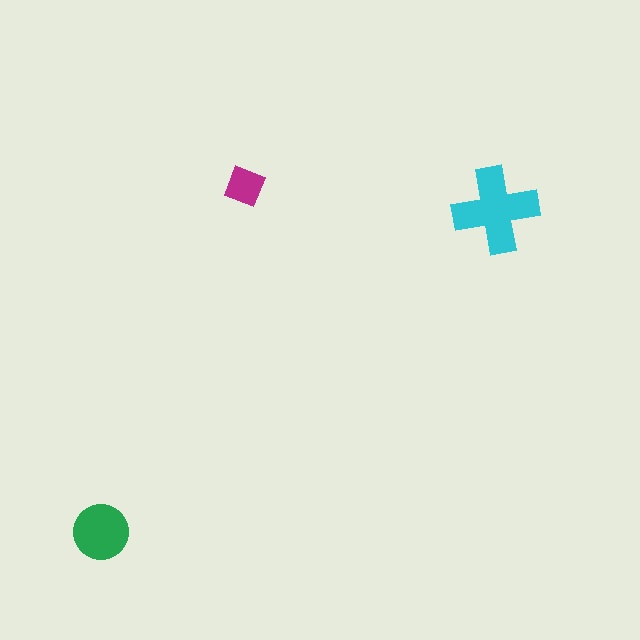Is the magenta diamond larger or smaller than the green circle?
Smaller.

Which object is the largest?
The cyan cross.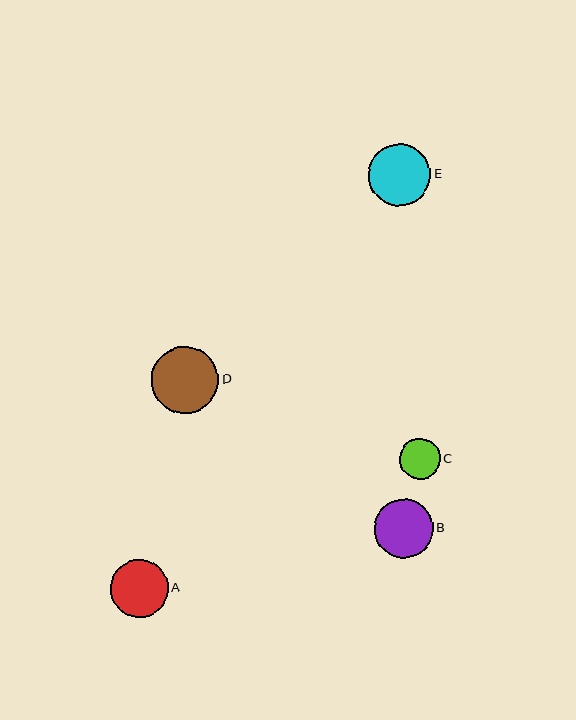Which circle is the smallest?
Circle C is the smallest with a size of approximately 40 pixels.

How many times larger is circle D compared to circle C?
Circle D is approximately 1.7 times the size of circle C.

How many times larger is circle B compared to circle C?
Circle B is approximately 1.5 times the size of circle C.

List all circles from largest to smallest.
From largest to smallest: D, E, B, A, C.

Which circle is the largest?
Circle D is the largest with a size of approximately 67 pixels.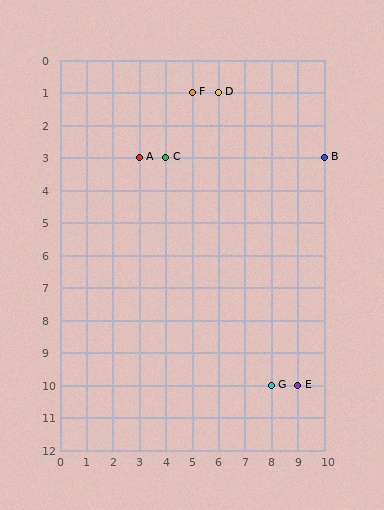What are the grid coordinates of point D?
Point D is at grid coordinates (6, 1).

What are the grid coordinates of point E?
Point E is at grid coordinates (9, 10).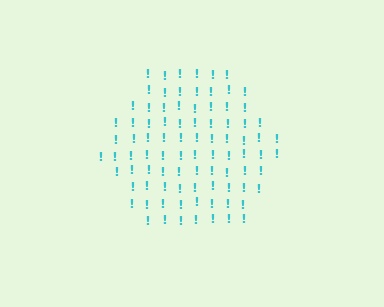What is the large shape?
The large shape is a hexagon.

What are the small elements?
The small elements are exclamation marks.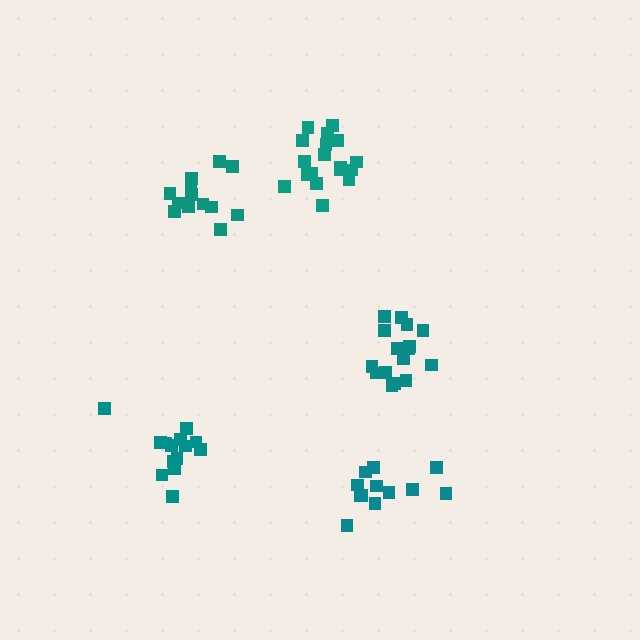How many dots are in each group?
Group 1: 14 dots, Group 2: 18 dots, Group 3: 16 dots, Group 4: 12 dots, Group 5: 13 dots (73 total).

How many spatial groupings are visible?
There are 5 spatial groupings.